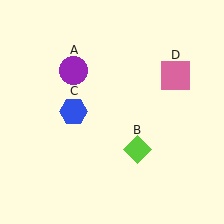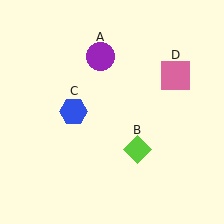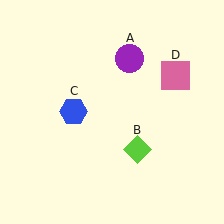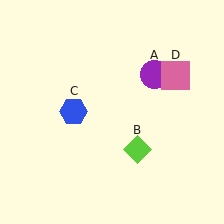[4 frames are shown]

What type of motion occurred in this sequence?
The purple circle (object A) rotated clockwise around the center of the scene.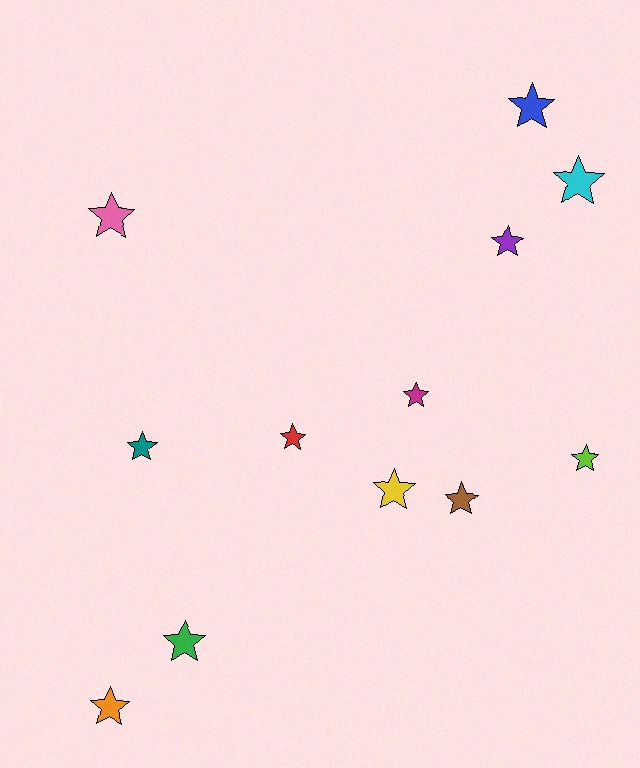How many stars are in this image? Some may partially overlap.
There are 12 stars.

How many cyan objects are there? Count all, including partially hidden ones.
There is 1 cyan object.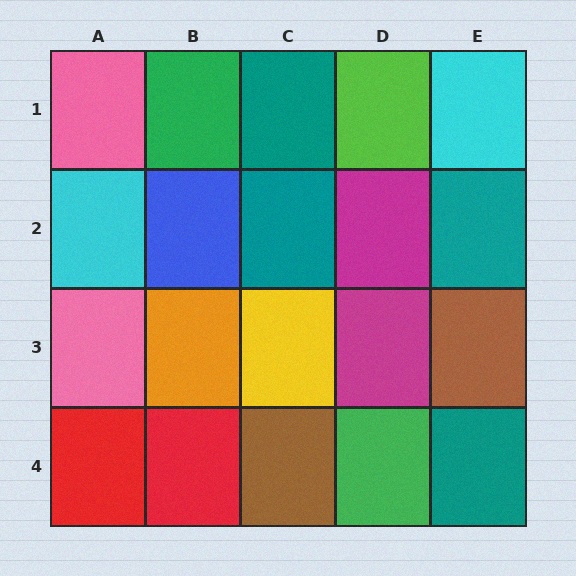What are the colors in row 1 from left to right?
Pink, green, teal, lime, cyan.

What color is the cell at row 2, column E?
Teal.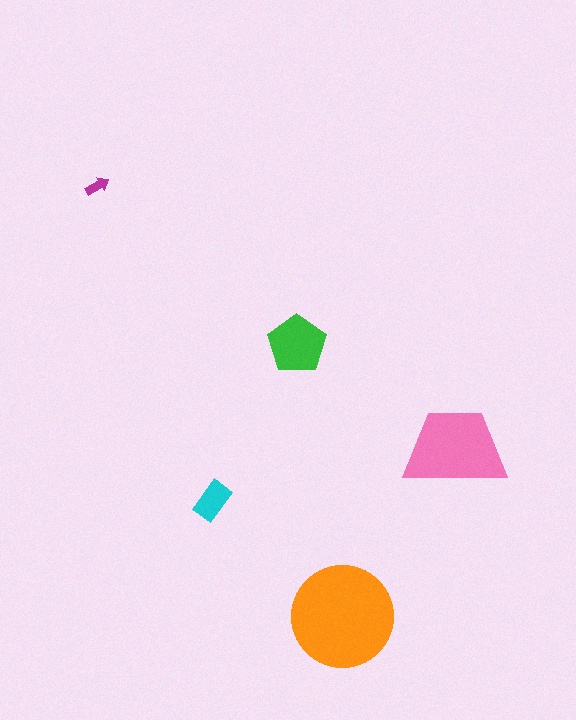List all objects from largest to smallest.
The orange circle, the pink trapezoid, the green pentagon, the cyan rectangle, the magenta arrow.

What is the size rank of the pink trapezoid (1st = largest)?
2nd.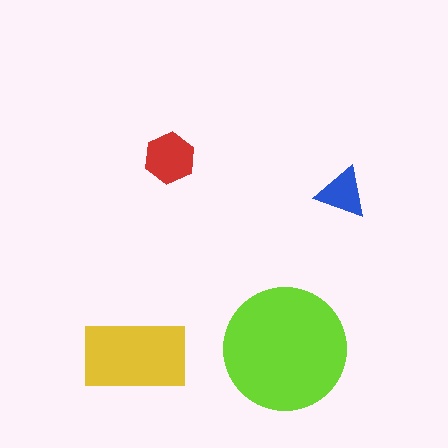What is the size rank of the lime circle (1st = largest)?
1st.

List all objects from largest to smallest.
The lime circle, the yellow rectangle, the red hexagon, the blue triangle.